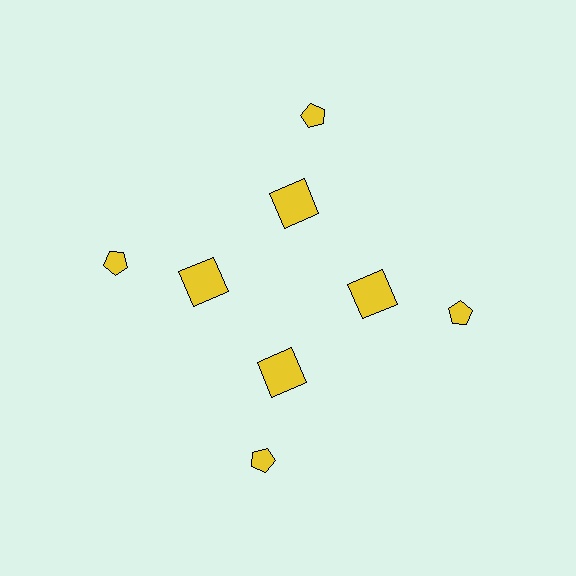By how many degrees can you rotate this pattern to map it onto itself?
The pattern maps onto itself every 90 degrees of rotation.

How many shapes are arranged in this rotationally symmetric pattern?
There are 8 shapes, arranged in 4 groups of 2.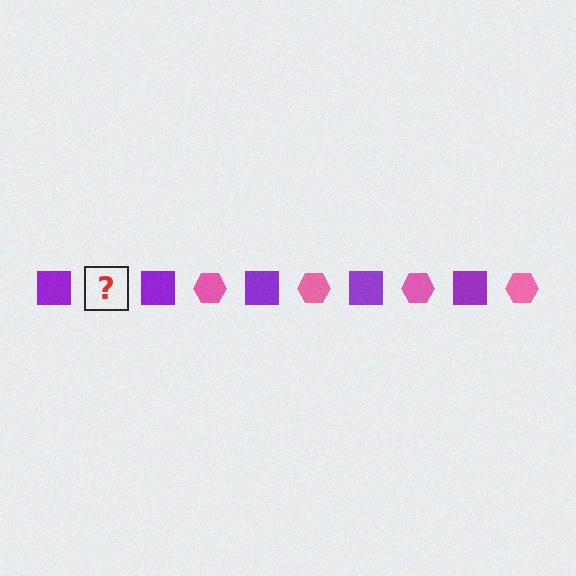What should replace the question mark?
The question mark should be replaced with a pink hexagon.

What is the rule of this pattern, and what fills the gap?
The rule is that the pattern alternates between purple square and pink hexagon. The gap should be filled with a pink hexagon.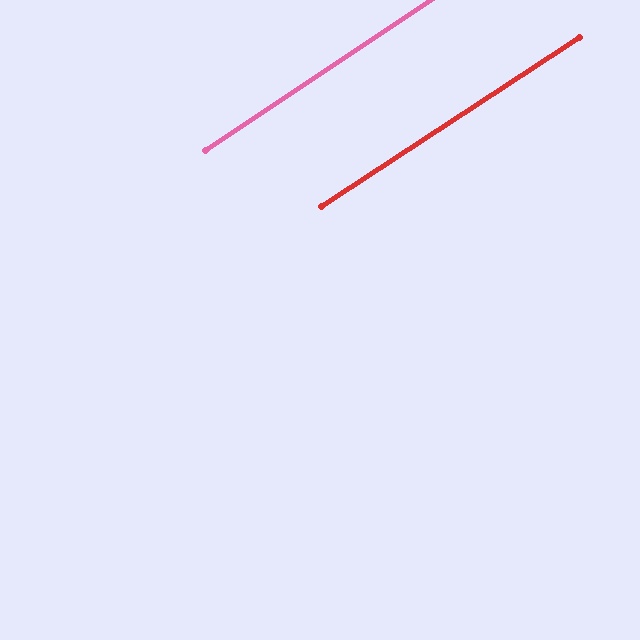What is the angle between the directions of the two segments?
Approximately 1 degree.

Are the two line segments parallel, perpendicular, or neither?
Parallel — their directions differ by only 0.7°.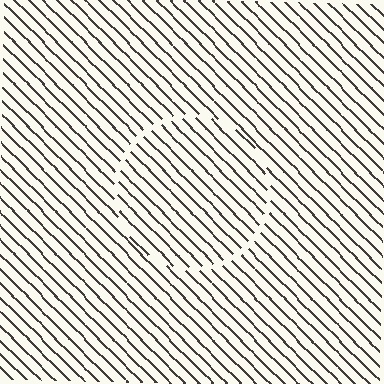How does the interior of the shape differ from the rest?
The interior of the shape contains the same grating, shifted by half a period — the contour is defined by the phase discontinuity where line-ends from the inner and outer gratings abut.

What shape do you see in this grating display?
An illusory circle. The interior of the shape contains the same grating, shifted by half a period — the contour is defined by the phase discontinuity where line-ends from the inner and outer gratings abut.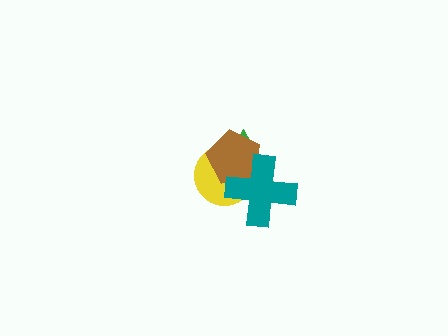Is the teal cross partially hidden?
No, no other shape covers it.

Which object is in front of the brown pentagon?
The teal cross is in front of the brown pentagon.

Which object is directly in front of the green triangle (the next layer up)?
The yellow circle is directly in front of the green triangle.